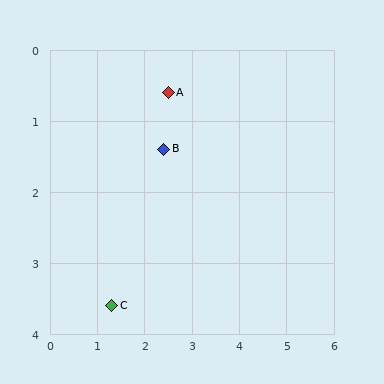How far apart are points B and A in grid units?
Points B and A are about 0.8 grid units apart.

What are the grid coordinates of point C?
Point C is at approximately (1.3, 3.6).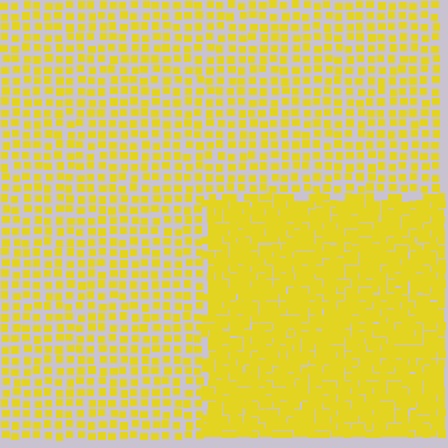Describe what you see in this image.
The image contains small yellow elements arranged at two different densities. A rectangle-shaped region is visible where the elements are more densely packed than the surrounding area.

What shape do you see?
I see a rectangle.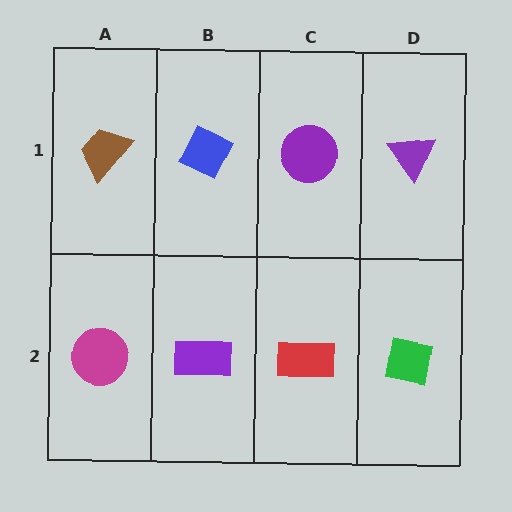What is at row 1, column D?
A purple triangle.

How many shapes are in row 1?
4 shapes.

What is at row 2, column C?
A red rectangle.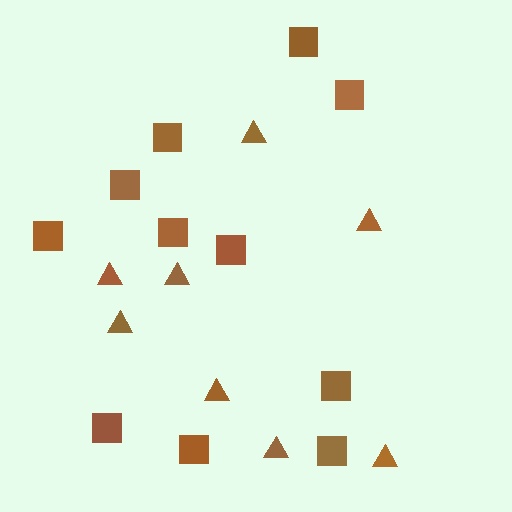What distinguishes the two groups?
There are 2 groups: one group of triangles (8) and one group of squares (11).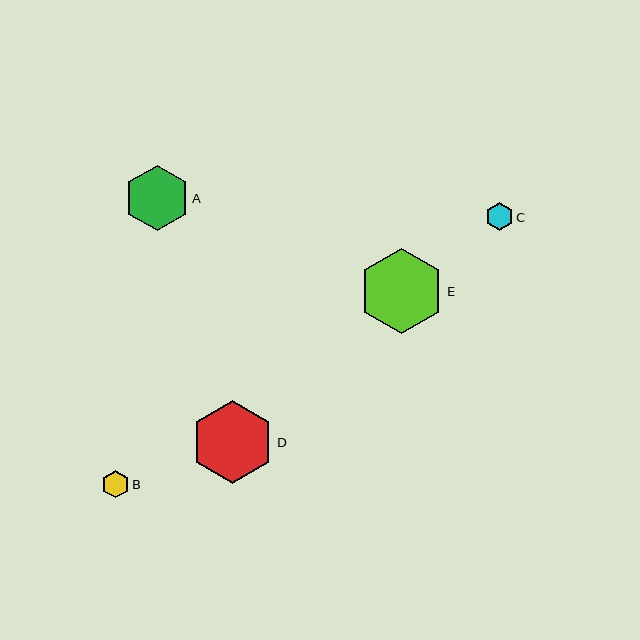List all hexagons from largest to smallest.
From largest to smallest: E, D, A, C, B.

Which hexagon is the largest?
Hexagon E is the largest with a size of approximately 85 pixels.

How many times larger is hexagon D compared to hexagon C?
Hexagon D is approximately 3.0 times the size of hexagon C.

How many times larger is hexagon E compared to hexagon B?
Hexagon E is approximately 3.1 times the size of hexagon B.